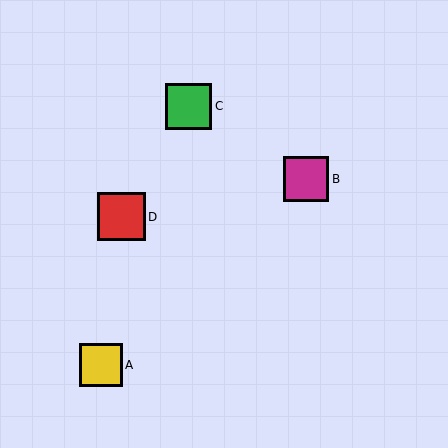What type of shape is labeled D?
Shape D is a red square.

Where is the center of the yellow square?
The center of the yellow square is at (101, 365).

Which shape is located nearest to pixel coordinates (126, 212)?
The red square (labeled D) at (121, 217) is nearest to that location.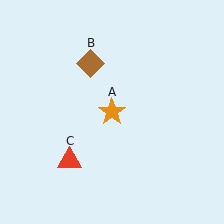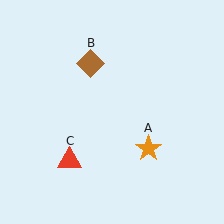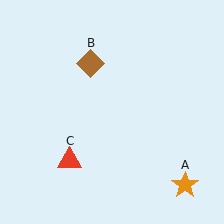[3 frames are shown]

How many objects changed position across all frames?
1 object changed position: orange star (object A).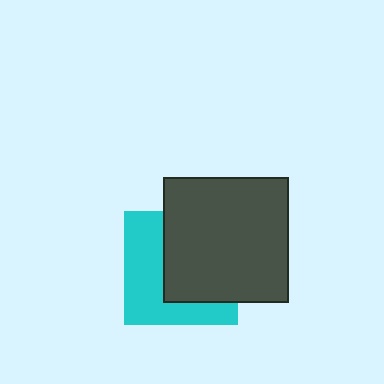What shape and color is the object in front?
The object in front is a dark gray square.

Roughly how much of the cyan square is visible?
About half of it is visible (roughly 48%).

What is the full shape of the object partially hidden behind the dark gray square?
The partially hidden object is a cyan square.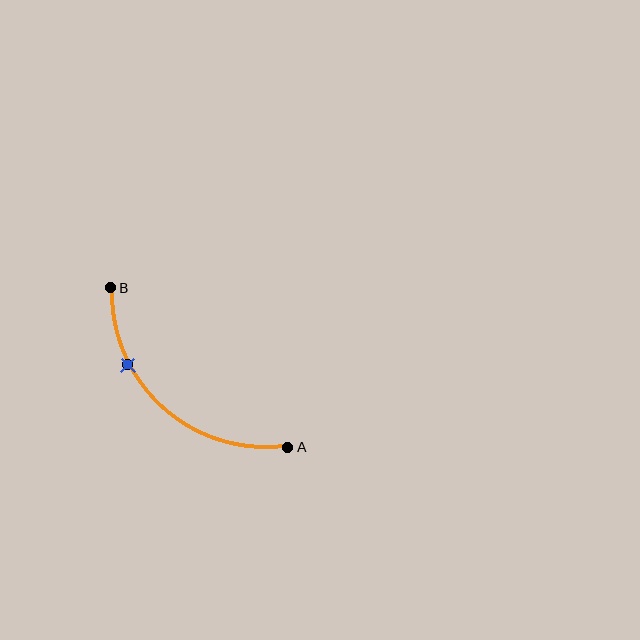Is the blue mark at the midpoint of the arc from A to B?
No. The blue mark lies on the arc but is closer to endpoint B. The arc midpoint would be at the point on the curve equidistant along the arc from both A and B.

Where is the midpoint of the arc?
The arc midpoint is the point on the curve farthest from the straight line joining A and B. It sits below and to the left of that line.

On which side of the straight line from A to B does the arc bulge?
The arc bulges below and to the left of the straight line connecting A and B.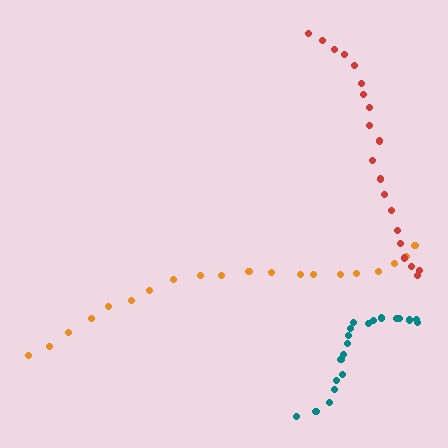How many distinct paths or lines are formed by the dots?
There are 3 distinct paths.